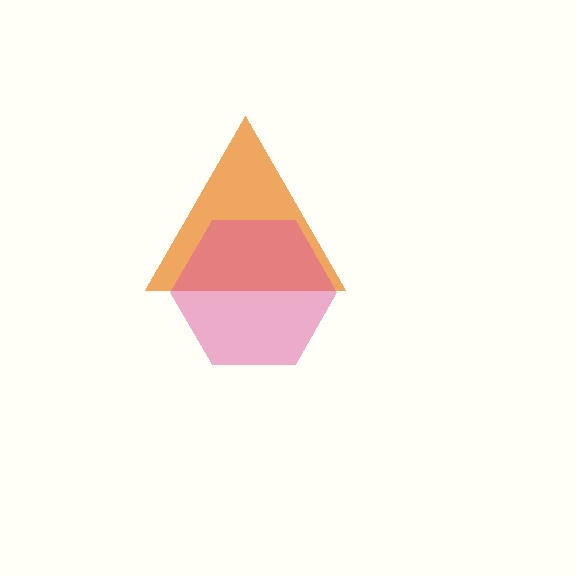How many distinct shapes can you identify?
There are 2 distinct shapes: an orange triangle, a pink hexagon.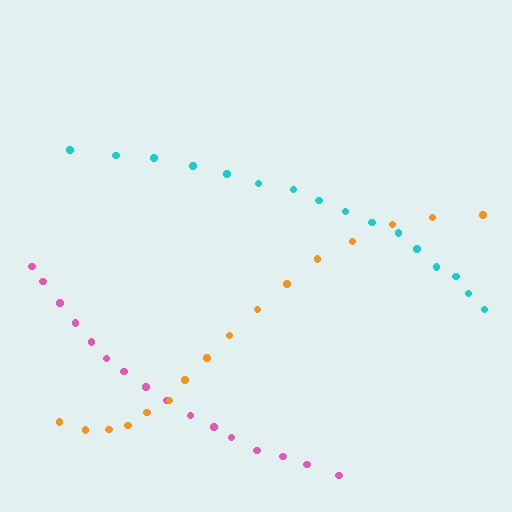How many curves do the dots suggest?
There are 3 distinct paths.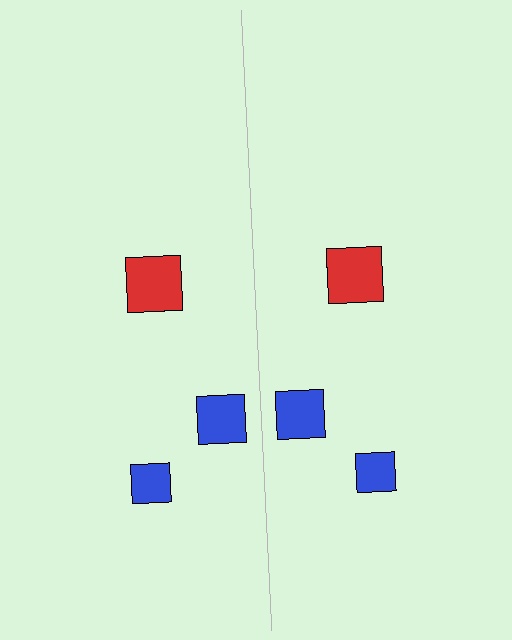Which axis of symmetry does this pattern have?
The pattern has a vertical axis of symmetry running through the center of the image.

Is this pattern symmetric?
Yes, this pattern has bilateral (reflection) symmetry.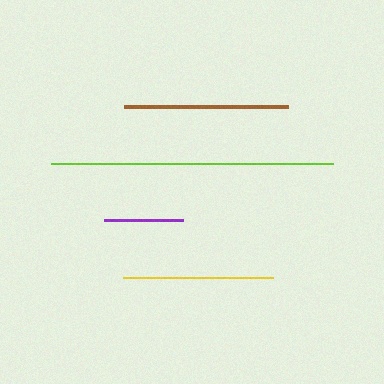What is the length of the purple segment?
The purple segment is approximately 79 pixels long.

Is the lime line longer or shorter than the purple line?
The lime line is longer than the purple line.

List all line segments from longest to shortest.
From longest to shortest: lime, brown, yellow, purple.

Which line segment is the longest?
The lime line is the longest at approximately 282 pixels.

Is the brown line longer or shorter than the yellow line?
The brown line is longer than the yellow line.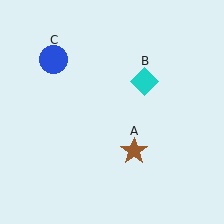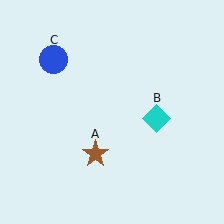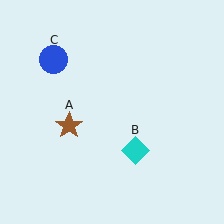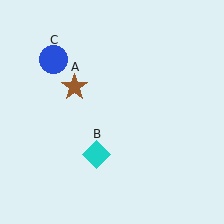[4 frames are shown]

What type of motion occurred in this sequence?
The brown star (object A), cyan diamond (object B) rotated clockwise around the center of the scene.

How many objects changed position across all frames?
2 objects changed position: brown star (object A), cyan diamond (object B).